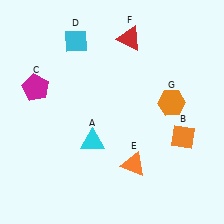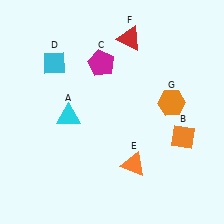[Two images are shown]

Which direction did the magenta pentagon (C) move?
The magenta pentagon (C) moved right.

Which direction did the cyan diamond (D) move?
The cyan diamond (D) moved down.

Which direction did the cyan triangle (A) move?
The cyan triangle (A) moved up.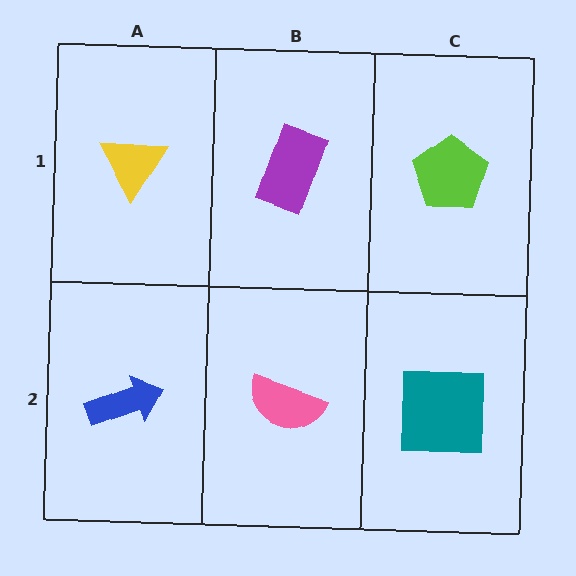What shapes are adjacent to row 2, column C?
A lime pentagon (row 1, column C), a pink semicircle (row 2, column B).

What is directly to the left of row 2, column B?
A blue arrow.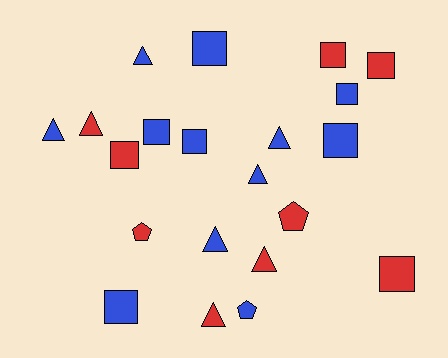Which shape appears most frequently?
Square, with 10 objects.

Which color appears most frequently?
Blue, with 12 objects.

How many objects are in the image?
There are 21 objects.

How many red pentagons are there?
There are 2 red pentagons.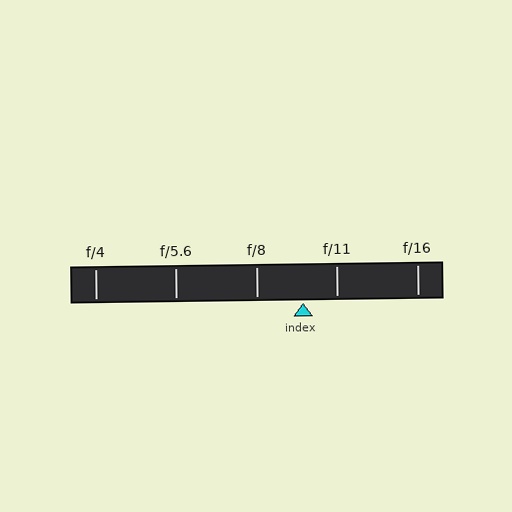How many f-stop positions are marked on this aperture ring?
There are 5 f-stop positions marked.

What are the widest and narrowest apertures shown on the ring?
The widest aperture shown is f/4 and the narrowest is f/16.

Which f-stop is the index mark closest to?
The index mark is closest to f/11.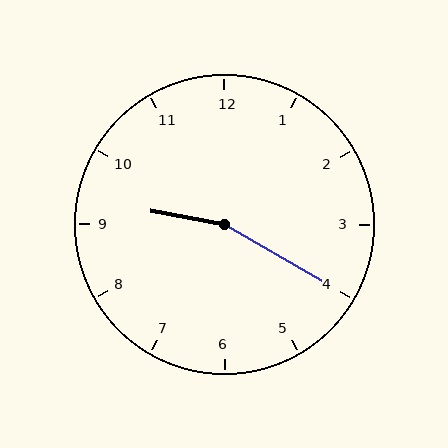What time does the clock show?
9:20.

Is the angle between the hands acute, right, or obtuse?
It is obtuse.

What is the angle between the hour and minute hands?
Approximately 160 degrees.